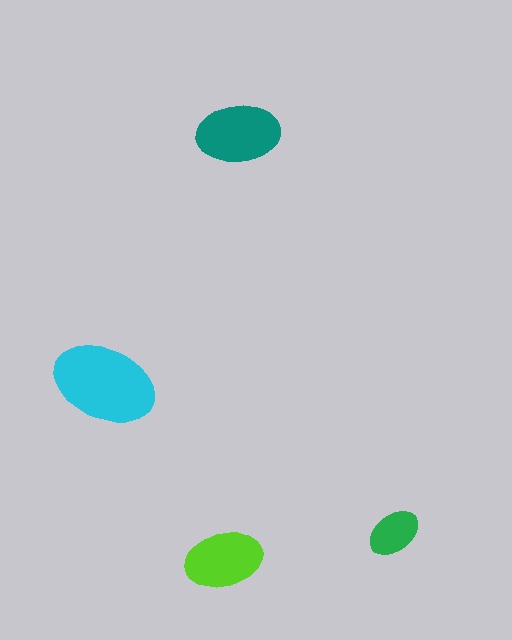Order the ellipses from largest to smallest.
the cyan one, the teal one, the lime one, the green one.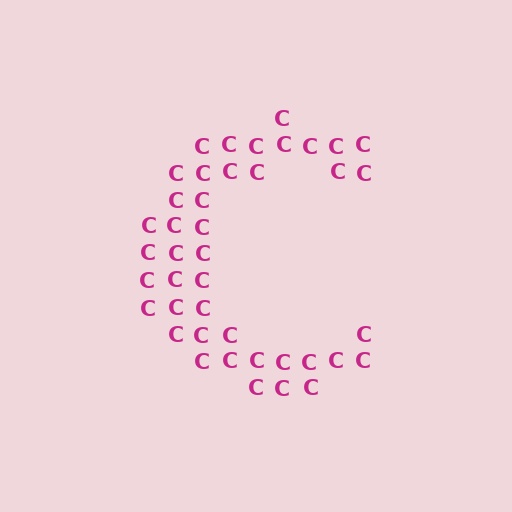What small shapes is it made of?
It is made of small letter C's.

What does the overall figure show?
The overall figure shows the letter C.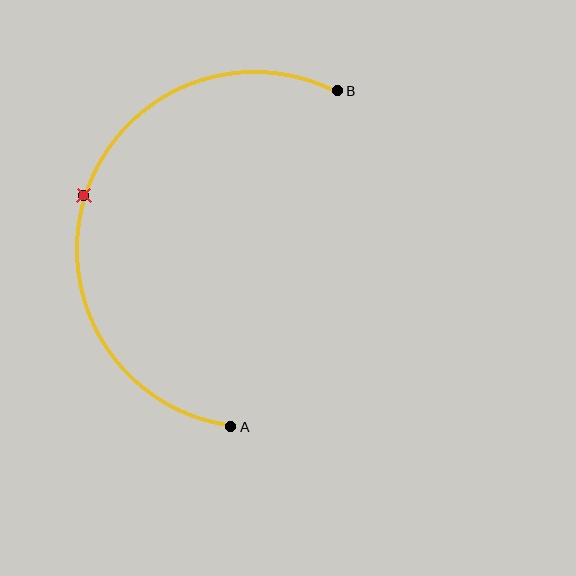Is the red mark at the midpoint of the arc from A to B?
Yes. The red mark lies on the arc at equal arc-length from both A and B — it is the arc midpoint.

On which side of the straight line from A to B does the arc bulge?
The arc bulges to the left of the straight line connecting A and B.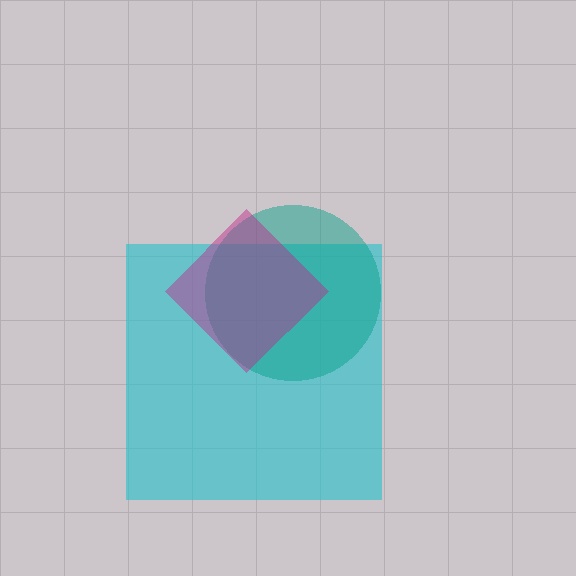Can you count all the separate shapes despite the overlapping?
Yes, there are 3 separate shapes.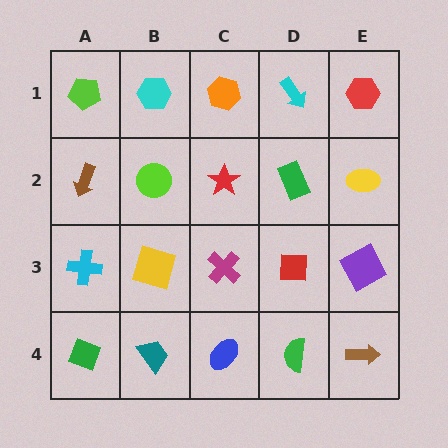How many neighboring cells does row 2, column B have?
4.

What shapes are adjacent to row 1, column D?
A green rectangle (row 2, column D), an orange hexagon (row 1, column C), a red hexagon (row 1, column E).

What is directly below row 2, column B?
A yellow square.